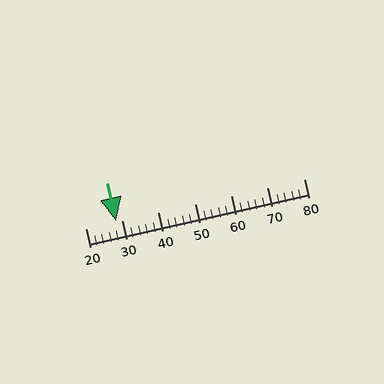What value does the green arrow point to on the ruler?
The green arrow points to approximately 28.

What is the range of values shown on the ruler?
The ruler shows values from 20 to 80.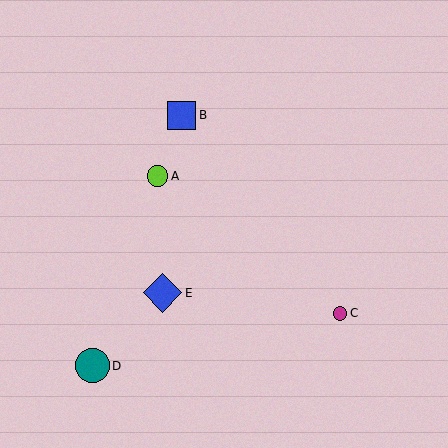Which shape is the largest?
The blue diamond (labeled E) is the largest.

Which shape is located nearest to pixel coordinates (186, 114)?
The blue square (labeled B) at (181, 115) is nearest to that location.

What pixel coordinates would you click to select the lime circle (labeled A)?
Click at (157, 176) to select the lime circle A.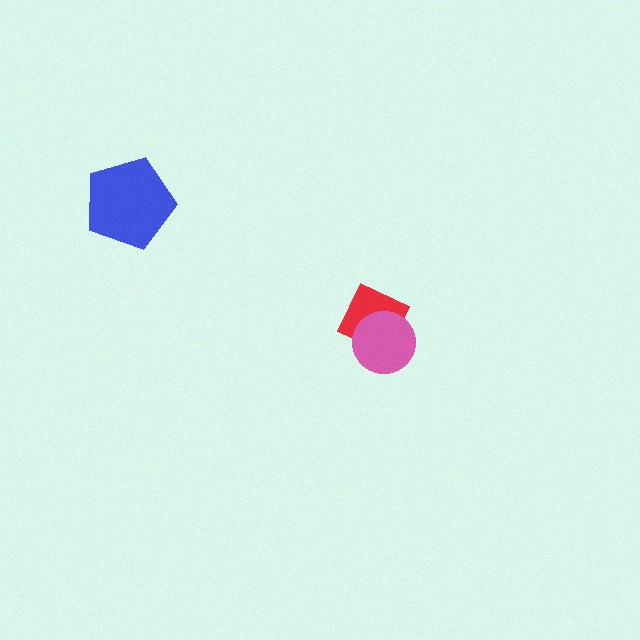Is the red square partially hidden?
Yes, it is partially covered by another shape.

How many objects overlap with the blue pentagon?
0 objects overlap with the blue pentagon.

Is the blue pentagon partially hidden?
No, no other shape covers it.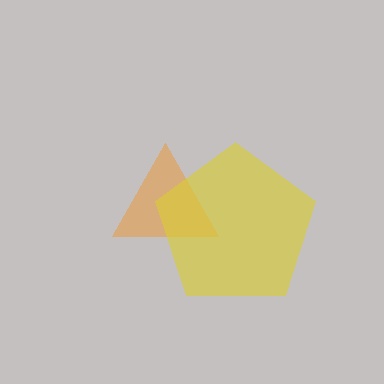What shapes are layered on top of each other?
The layered shapes are: an orange triangle, a yellow pentagon.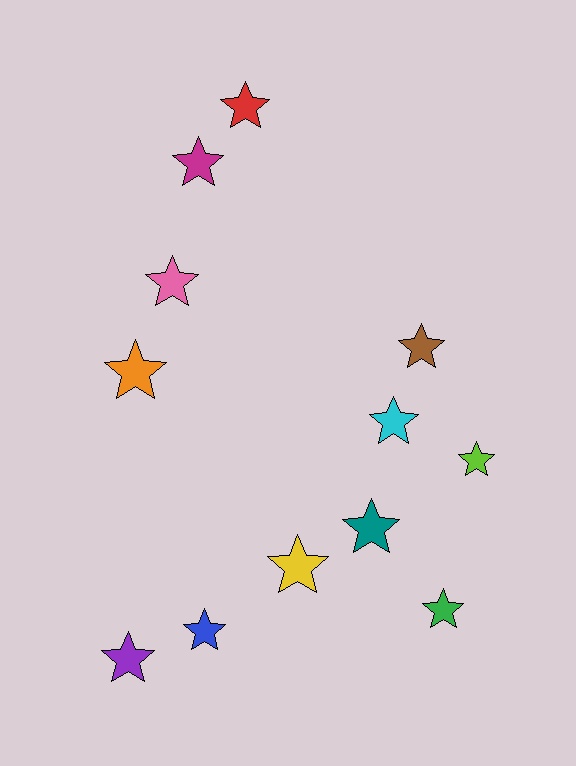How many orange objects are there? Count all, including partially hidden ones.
There is 1 orange object.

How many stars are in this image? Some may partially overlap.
There are 12 stars.